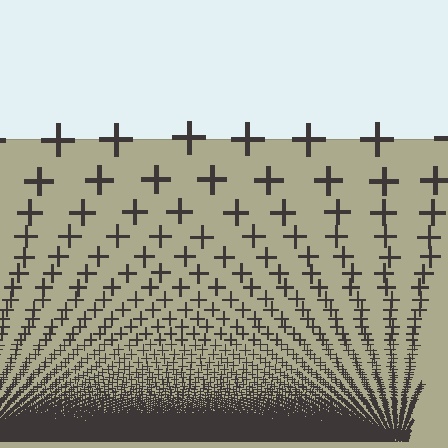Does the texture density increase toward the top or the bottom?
Density increases toward the bottom.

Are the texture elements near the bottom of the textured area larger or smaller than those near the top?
Smaller. The gradient is inverted — elements near the bottom are smaller and denser.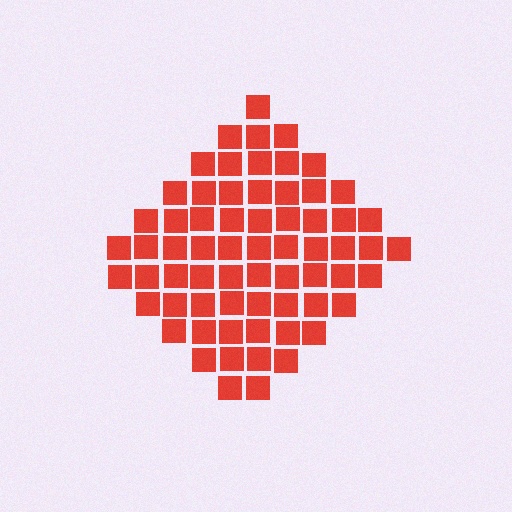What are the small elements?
The small elements are squares.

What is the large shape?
The large shape is a diamond.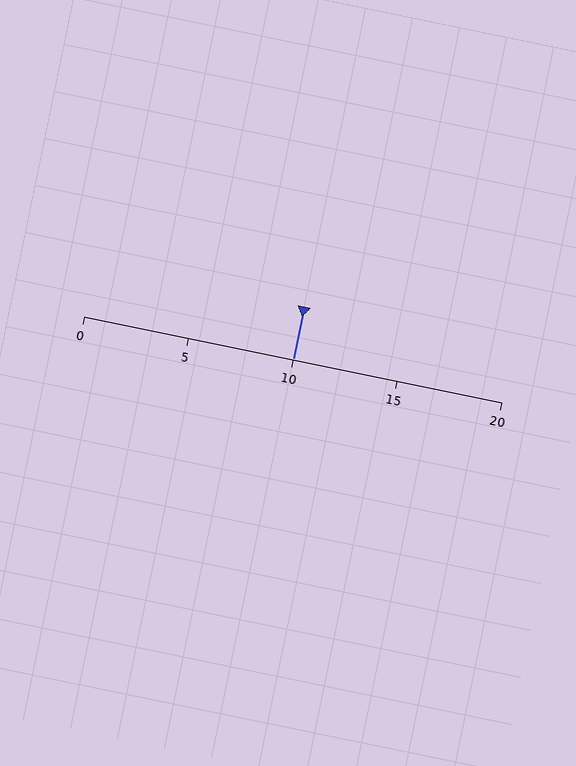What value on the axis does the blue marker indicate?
The marker indicates approximately 10.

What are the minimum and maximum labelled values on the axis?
The axis runs from 0 to 20.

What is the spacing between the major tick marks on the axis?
The major ticks are spaced 5 apart.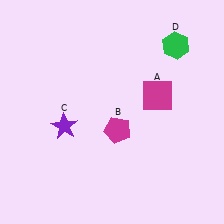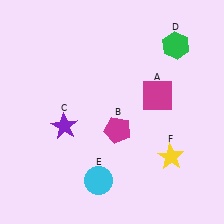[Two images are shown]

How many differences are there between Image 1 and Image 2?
There are 2 differences between the two images.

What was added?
A cyan circle (E), a yellow star (F) were added in Image 2.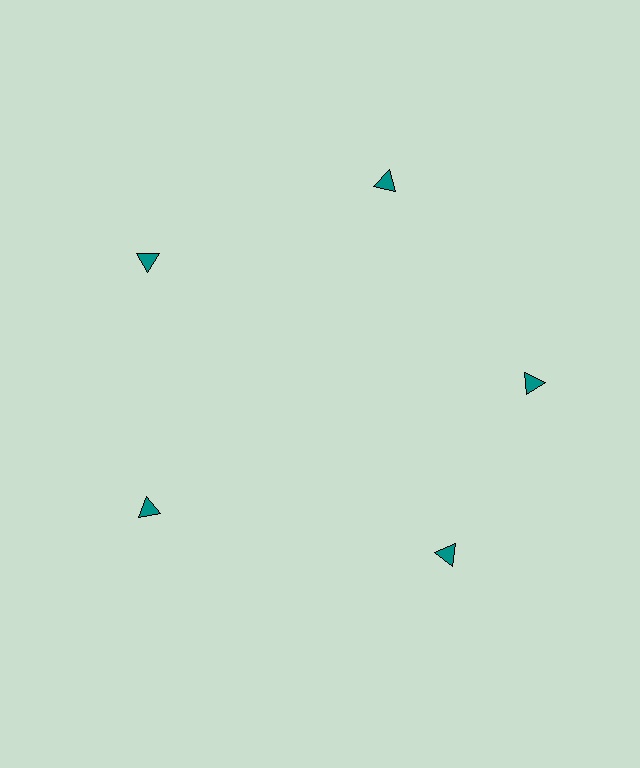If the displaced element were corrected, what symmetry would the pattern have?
It would have 5-fold rotational symmetry — the pattern would map onto itself every 72 degrees.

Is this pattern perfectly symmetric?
No. The 5 teal triangles are arranged in a ring, but one element near the 5 o'clock position is rotated out of alignment along the ring, breaking the 5-fold rotational symmetry.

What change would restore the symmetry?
The symmetry would be restored by rotating it back into even spacing with its neighbors so that all 5 triangles sit at equal angles and equal distance from the center.